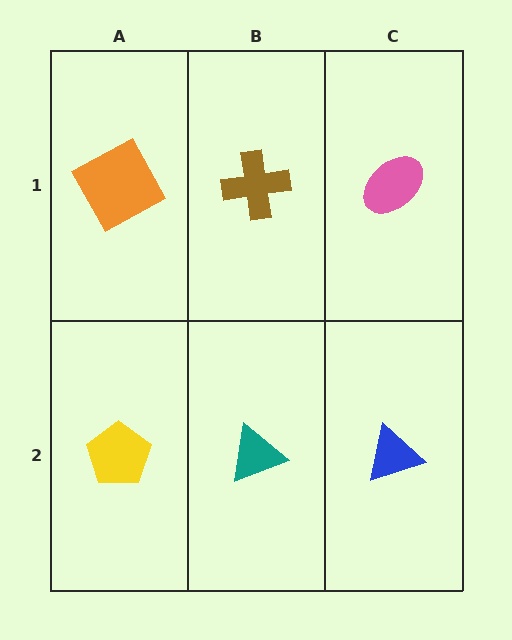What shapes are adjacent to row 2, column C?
A pink ellipse (row 1, column C), a teal triangle (row 2, column B).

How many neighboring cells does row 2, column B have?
3.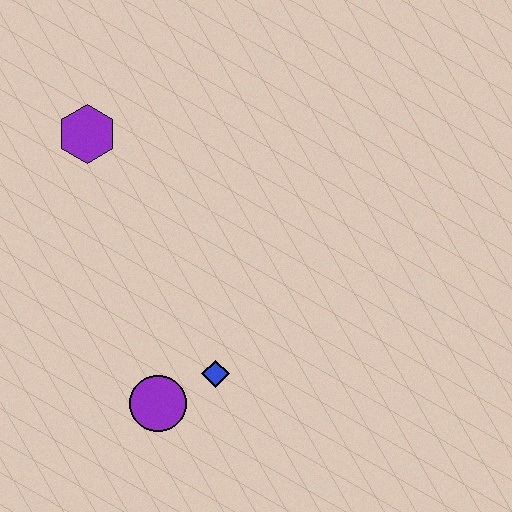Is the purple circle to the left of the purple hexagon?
No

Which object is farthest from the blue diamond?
The purple hexagon is farthest from the blue diamond.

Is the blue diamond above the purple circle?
Yes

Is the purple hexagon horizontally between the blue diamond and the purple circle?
No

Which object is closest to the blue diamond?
The purple circle is closest to the blue diamond.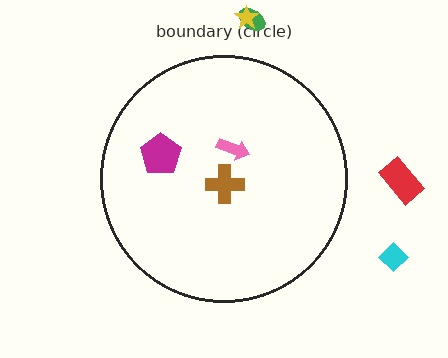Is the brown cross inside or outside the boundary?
Inside.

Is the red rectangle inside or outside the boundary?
Outside.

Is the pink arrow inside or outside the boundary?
Inside.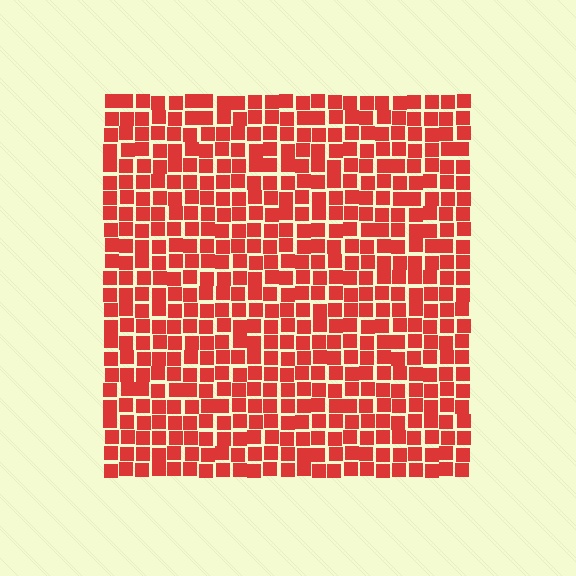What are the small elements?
The small elements are squares.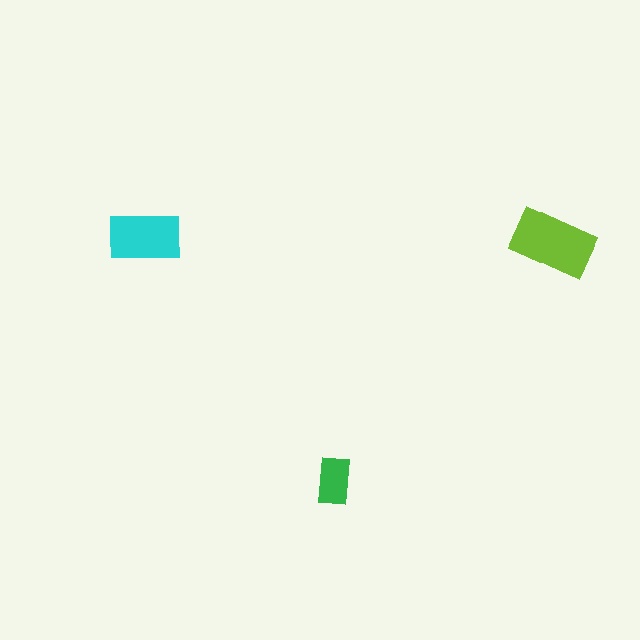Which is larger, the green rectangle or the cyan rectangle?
The cyan one.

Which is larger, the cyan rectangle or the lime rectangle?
The lime one.